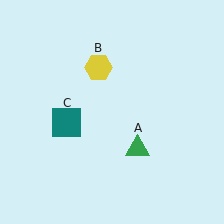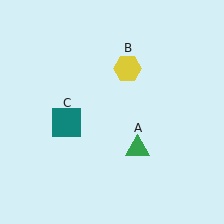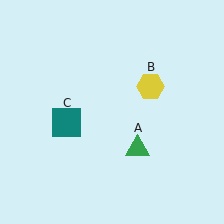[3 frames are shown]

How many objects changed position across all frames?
1 object changed position: yellow hexagon (object B).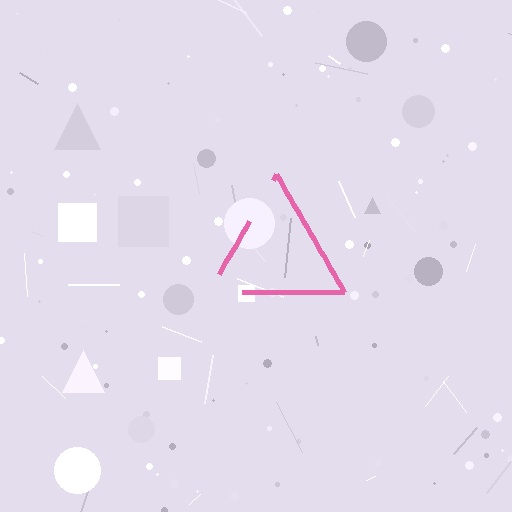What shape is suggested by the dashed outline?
The dashed outline suggests a triangle.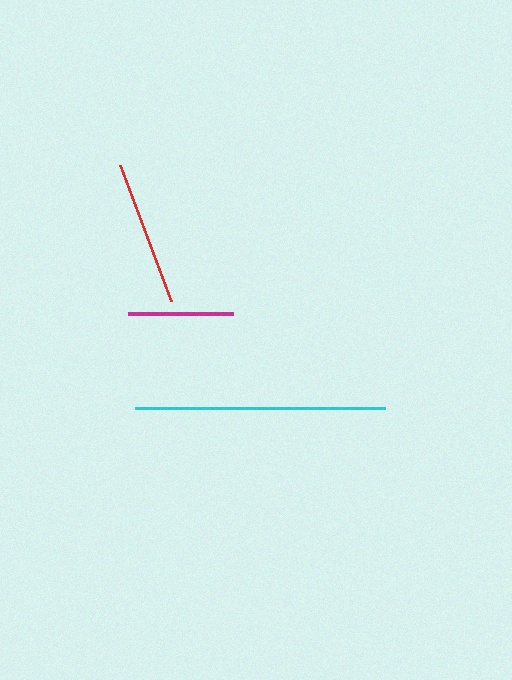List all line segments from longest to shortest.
From longest to shortest: cyan, red, magenta.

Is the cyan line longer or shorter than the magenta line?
The cyan line is longer than the magenta line.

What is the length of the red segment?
The red segment is approximately 145 pixels long.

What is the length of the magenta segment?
The magenta segment is approximately 105 pixels long.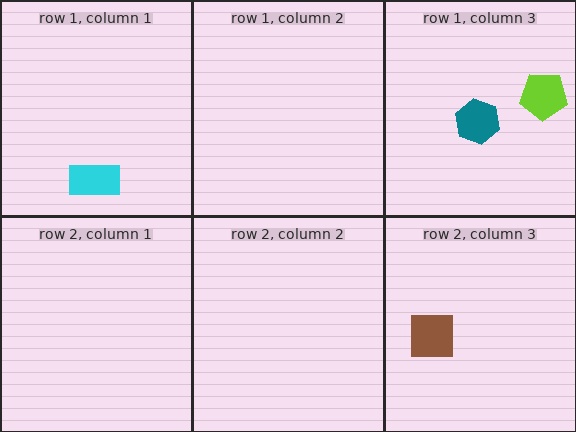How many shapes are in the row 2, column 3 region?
1.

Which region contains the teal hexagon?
The row 1, column 3 region.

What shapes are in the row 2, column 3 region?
The brown square.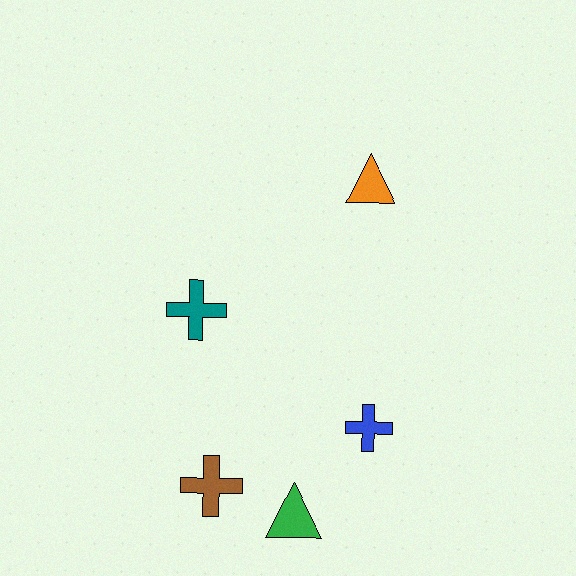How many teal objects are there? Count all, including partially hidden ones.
There is 1 teal object.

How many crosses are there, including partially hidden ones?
There are 3 crosses.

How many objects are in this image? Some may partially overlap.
There are 5 objects.